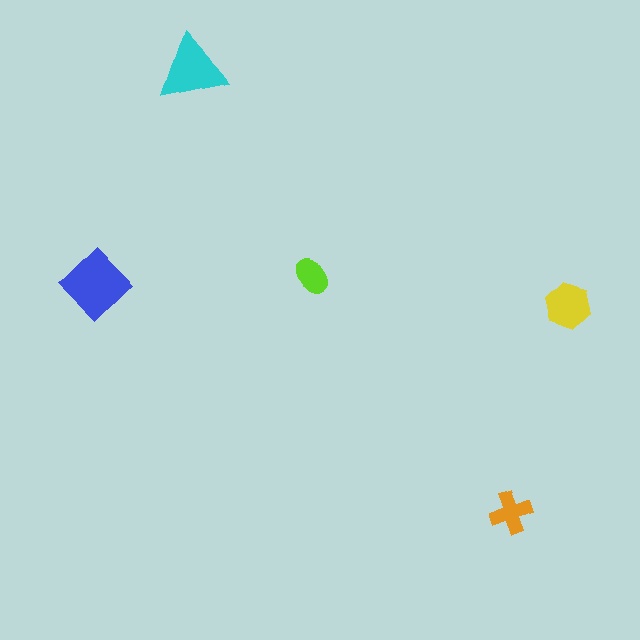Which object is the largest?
The blue diamond.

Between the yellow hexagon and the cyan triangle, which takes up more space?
The cyan triangle.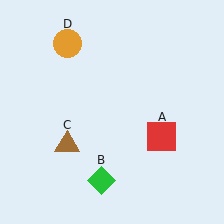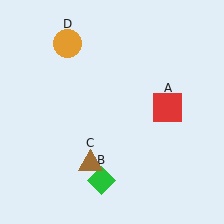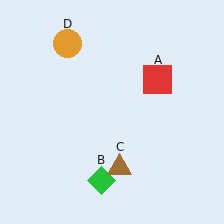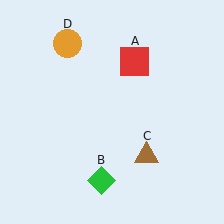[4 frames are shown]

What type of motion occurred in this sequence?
The red square (object A), brown triangle (object C) rotated counterclockwise around the center of the scene.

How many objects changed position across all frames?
2 objects changed position: red square (object A), brown triangle (object C).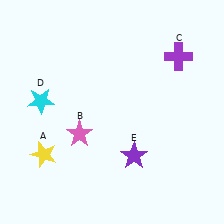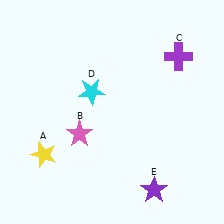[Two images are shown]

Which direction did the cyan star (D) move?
The cyan star (D) moved right.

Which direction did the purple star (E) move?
The purple star (E) moved down.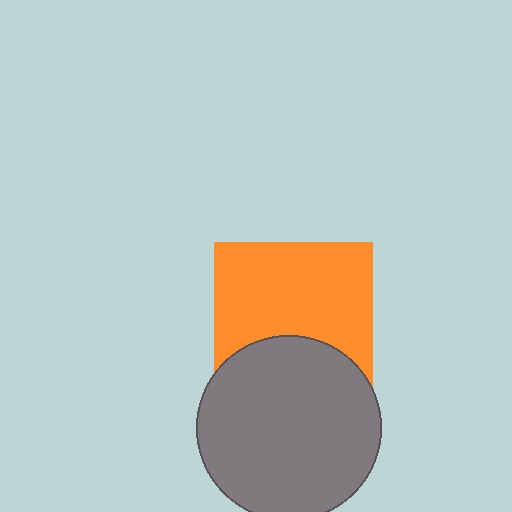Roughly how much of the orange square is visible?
Most of it is visible (roughly 67%).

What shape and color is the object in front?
The object in front is a gray circle.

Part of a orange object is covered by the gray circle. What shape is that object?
It is a square.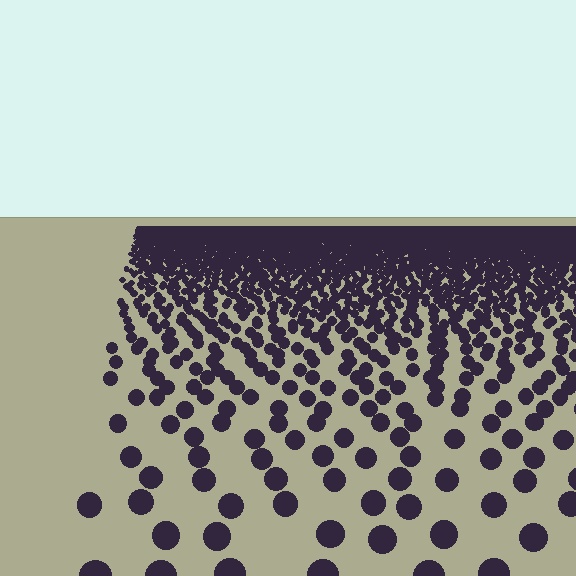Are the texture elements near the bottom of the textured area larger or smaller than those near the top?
Larger. Near the bottom, elements are closer to the viewer and appear at a bigger on-screen size.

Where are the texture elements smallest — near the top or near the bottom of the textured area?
Near the top.